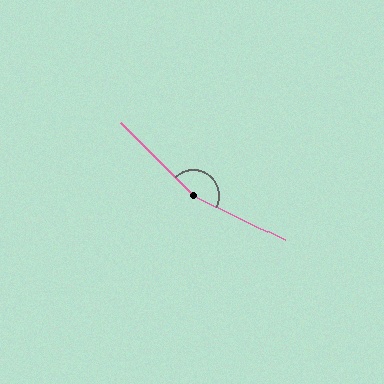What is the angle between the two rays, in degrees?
Approximately 161 degrees.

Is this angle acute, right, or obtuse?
It is obtuse.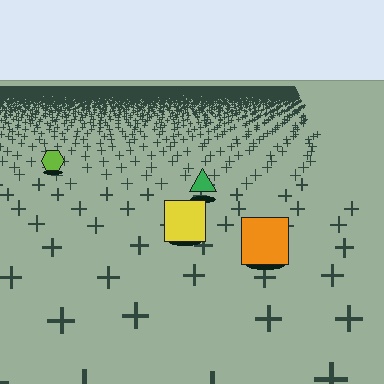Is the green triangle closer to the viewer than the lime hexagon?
Yes. The green triangle is closer — you can tell from the texture gradient: the ground texture is coarser near it.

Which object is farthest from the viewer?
The lime hexagon is farthest from the viewer. It appears smaller and the ground texture around it is denser.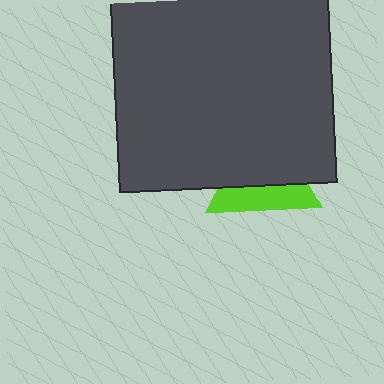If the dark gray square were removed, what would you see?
You would see the complete lime triangle.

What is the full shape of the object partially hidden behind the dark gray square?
The partially hidden object is a lime triangle.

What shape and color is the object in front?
The object in front is a dark gray square.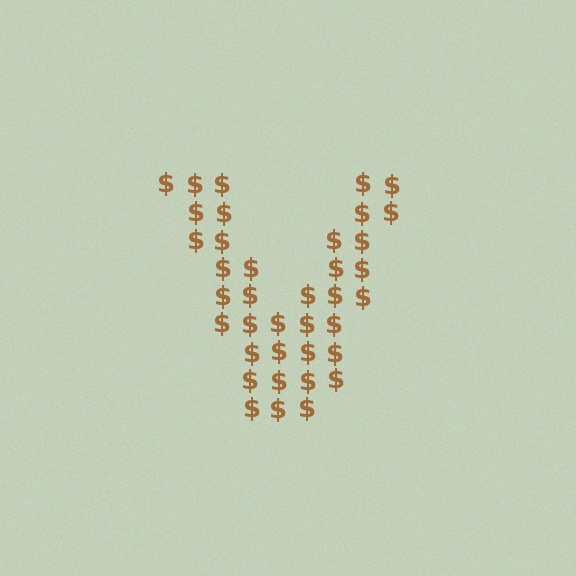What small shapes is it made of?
It is made of small dollar signs.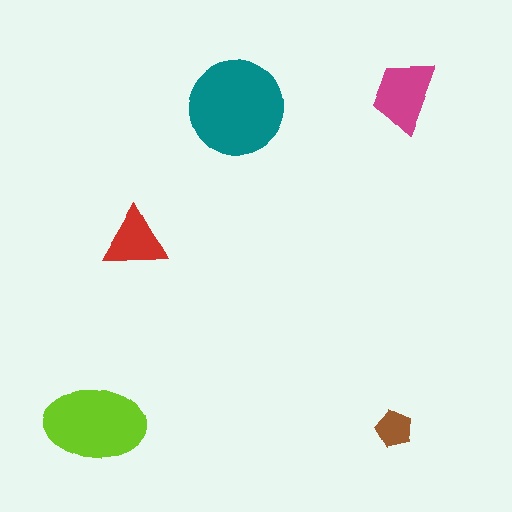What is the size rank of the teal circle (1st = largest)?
1st.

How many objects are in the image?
There are 5 objects in the image.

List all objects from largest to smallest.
The teal circle, the lime ellipse, the magenta trapezoid, the red triangle, the brown pentagon.